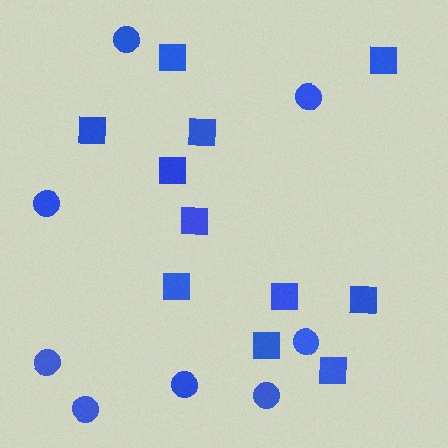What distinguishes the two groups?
There are 2 groups: one group of circles (8) and one group of squares (11).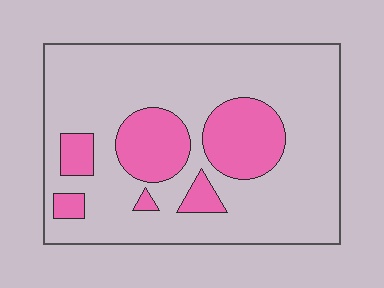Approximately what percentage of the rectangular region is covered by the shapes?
Approximately 25%.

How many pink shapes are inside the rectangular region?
6.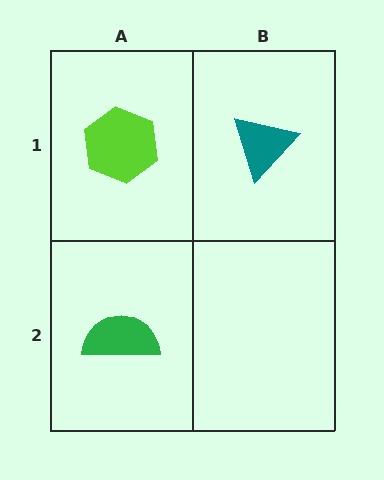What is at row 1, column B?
A teal triangle.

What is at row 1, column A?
A lime hexagon.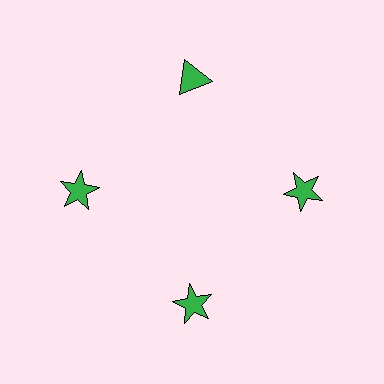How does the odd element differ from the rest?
It has a different shape: triangle instead of star.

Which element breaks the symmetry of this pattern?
The green triangle at roughly the 12 o'clock position breaks the symmetry. All other shapes are green stars.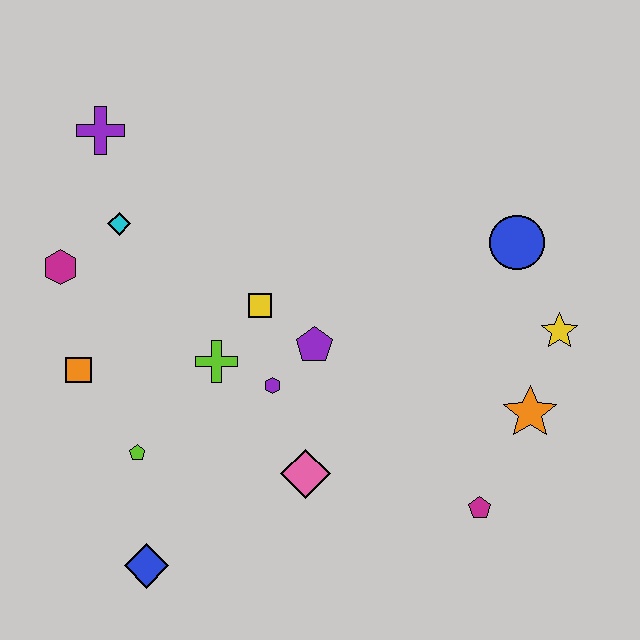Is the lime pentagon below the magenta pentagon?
No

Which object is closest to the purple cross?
The cyan diamond is closest to the purple cross.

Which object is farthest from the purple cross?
The magenta pentagon is farthest from the purple cross.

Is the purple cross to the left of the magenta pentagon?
Yes